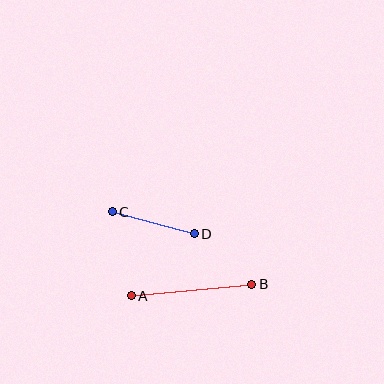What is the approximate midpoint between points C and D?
The midpoint is at approximately (153, 223) pixels.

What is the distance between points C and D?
The distance is approximately 85 pixels.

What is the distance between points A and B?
The distance is approximately 121 pixels.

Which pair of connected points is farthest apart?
Points A and B are farthest apart.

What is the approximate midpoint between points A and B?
The midpoint is at approximately (191, 290) pixels.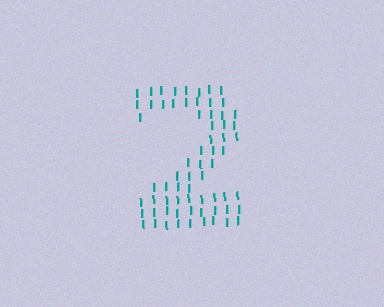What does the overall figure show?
The overall figure shows the digit 2.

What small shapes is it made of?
It is made of small letter I's.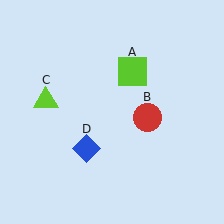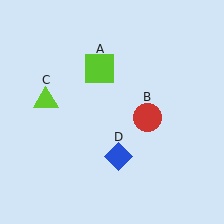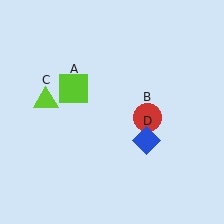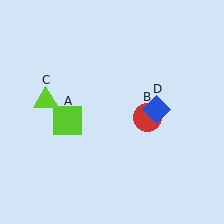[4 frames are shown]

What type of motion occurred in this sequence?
The lime square (object A), blue diamond (object D) rotated counterclockwise around the center of the scene.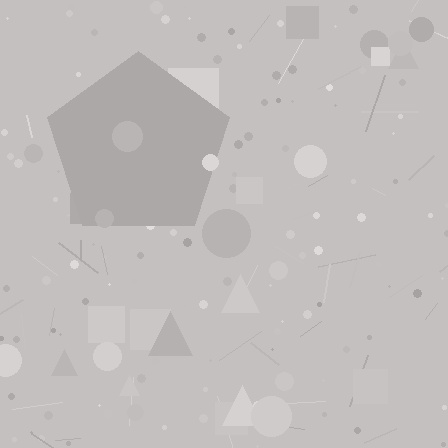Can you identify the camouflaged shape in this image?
The camouflaged shape is a pentagon.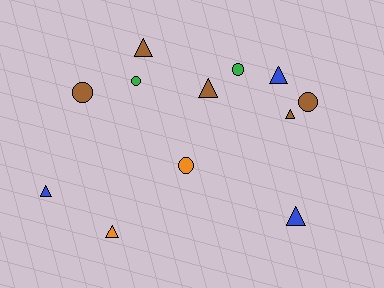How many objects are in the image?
There are 12 objects.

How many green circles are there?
There are 2 green circles.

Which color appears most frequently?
Brown, with 5 objects.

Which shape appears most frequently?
Triangle, with 7 objects.